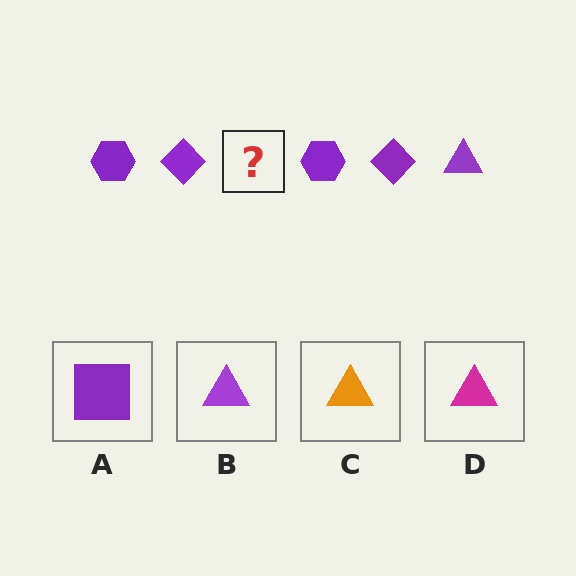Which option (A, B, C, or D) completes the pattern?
B.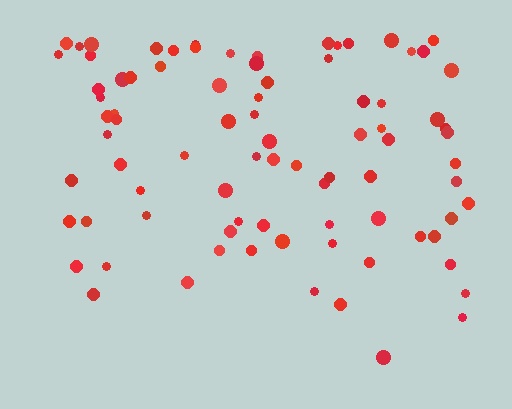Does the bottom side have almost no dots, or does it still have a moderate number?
Still a moderate number, just noticeably fewer than the top.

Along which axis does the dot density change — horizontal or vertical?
Vertical.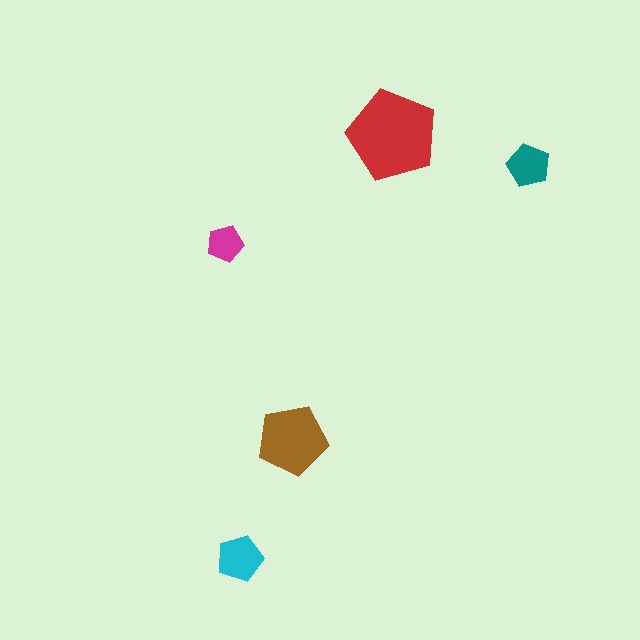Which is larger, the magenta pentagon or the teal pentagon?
The teal one.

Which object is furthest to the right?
The teal pentagon is rightmost.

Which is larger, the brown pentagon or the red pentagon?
The red one.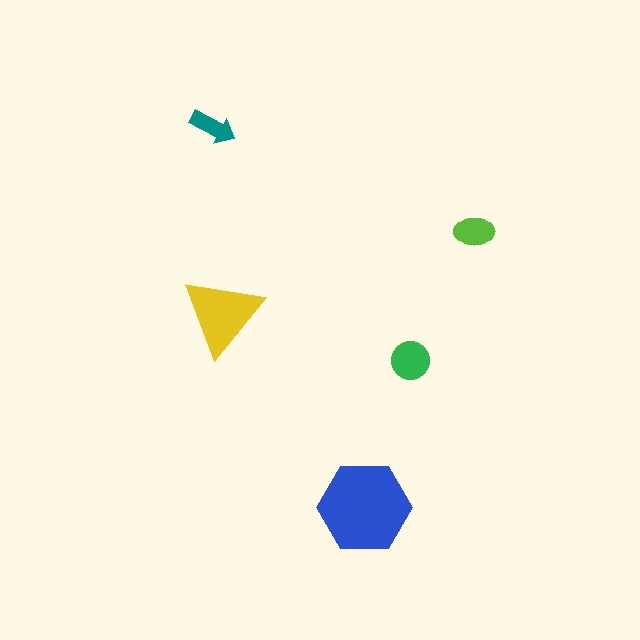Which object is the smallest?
The teal arrow.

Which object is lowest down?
The blue hexagon is bottommost.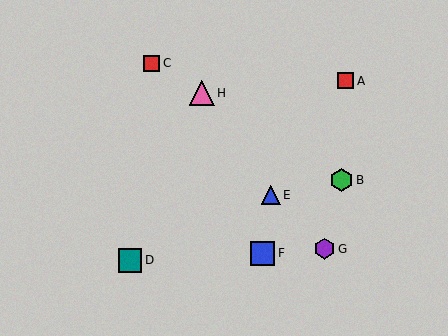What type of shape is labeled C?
Shape C is a red square.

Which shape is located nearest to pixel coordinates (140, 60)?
The red square (labeled C) at (152, 63) is nearest to that location.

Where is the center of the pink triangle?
The center of the pink triangle is at (202, 93).